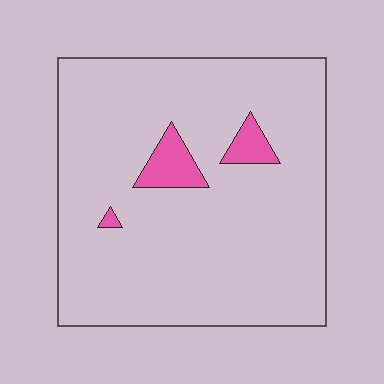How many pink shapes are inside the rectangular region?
3.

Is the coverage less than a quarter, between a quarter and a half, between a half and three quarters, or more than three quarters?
Less than a quarter.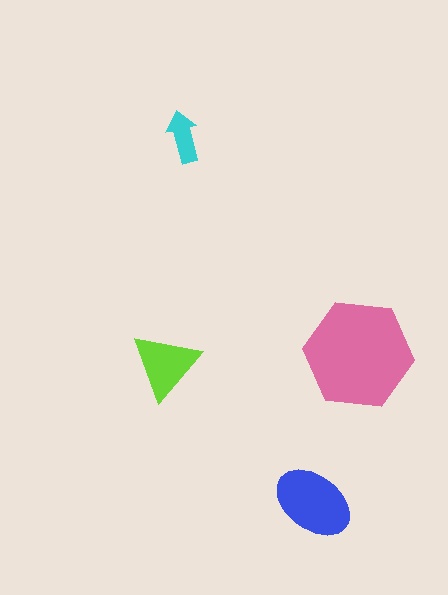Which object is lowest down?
The blue ellipse is bottommost.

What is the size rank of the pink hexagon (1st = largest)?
1st.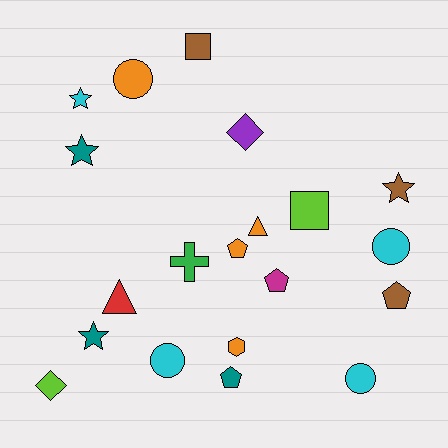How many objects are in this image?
There are 20 objects.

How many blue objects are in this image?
There are no blue objects.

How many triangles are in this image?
There are 2 triangles.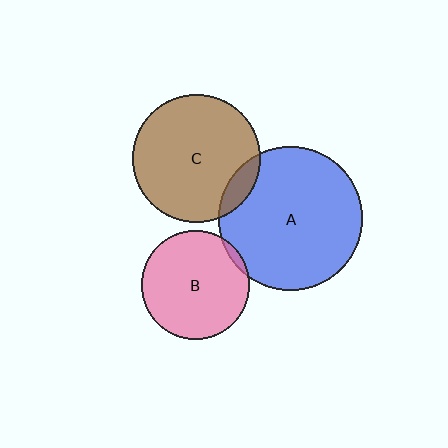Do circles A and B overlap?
Yes.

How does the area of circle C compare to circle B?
Approximately 1.4 times.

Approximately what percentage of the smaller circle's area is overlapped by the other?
Approximately 5%.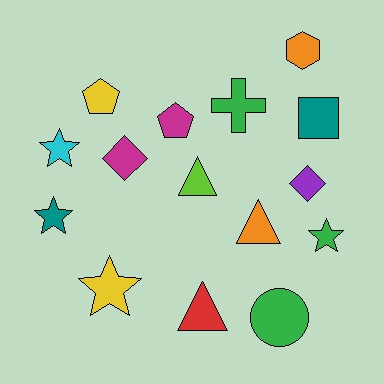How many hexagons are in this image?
There is 1 hexagon.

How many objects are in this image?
There are 15 objects.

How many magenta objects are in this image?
There are 2 magenta objects.